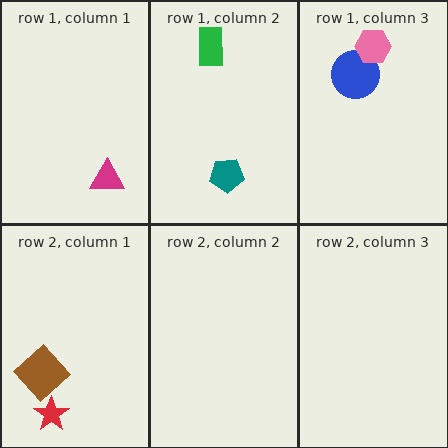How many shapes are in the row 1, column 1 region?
1.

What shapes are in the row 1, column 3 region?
The blue circle, the pink hexagon.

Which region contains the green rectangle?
The row 1, column 2 region.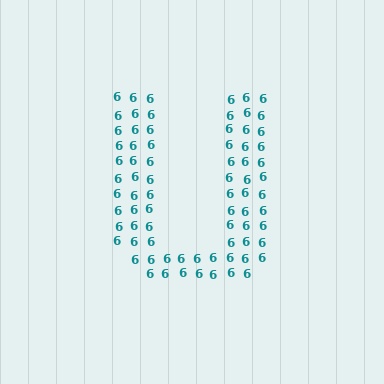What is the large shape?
The large shape is the letter U.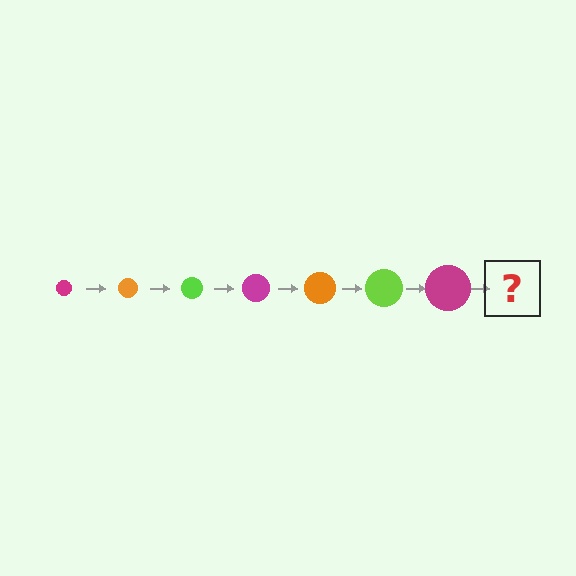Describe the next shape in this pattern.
It should be an orange circle, larger than the previous one.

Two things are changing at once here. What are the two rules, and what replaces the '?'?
The two rules are that the circle grows larger each step and the color cycles through magenta, orange, and lime. The '?' should be an orange circle, larger than the previous one.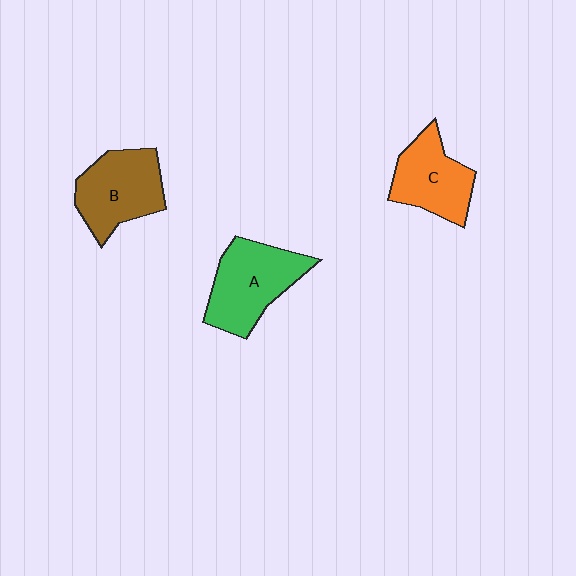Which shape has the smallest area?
Shape C (orange).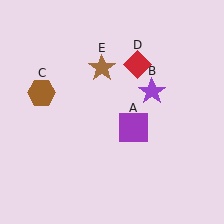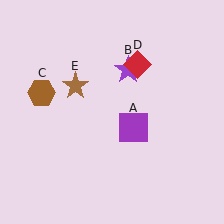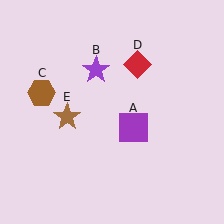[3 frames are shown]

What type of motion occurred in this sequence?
The purple star (object B), brown star (object E) rotated counterclockwise around the center of the scene.